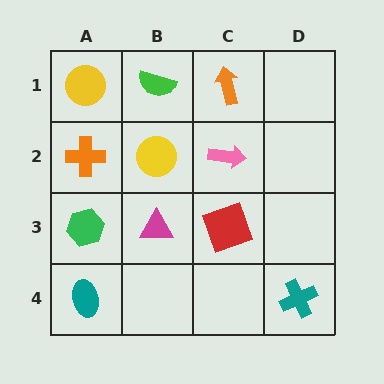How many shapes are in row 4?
2 shapes.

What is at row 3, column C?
A red square.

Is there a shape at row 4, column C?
No, that cell is empty.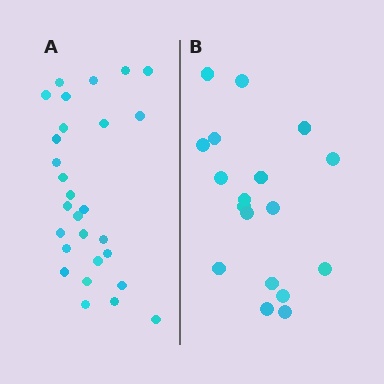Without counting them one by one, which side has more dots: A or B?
Region A (the left region) has more dots.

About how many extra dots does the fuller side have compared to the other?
Region A has roughly 10 or so more dots than region B.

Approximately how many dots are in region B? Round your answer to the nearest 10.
About 20 dots. (The exact count is 18, which rounds to 20.)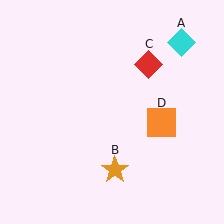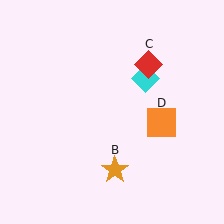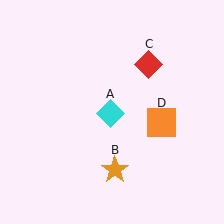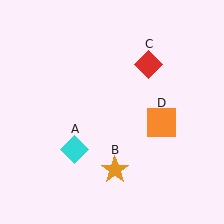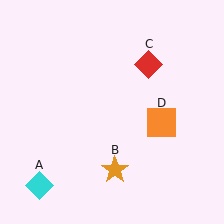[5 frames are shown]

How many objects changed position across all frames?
1 object changed position: cyan diamond (object A).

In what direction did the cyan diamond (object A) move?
The cyan diamond (object A) moved down and to the left.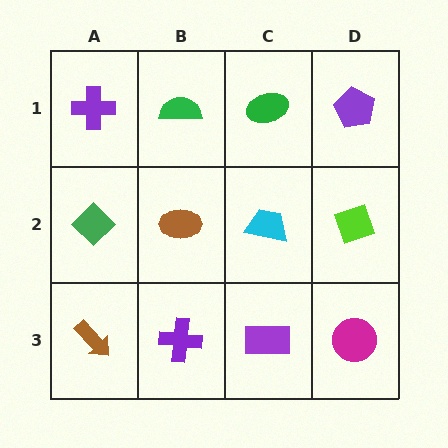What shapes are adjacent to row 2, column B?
A green semicircle (row 1, column B), a purple cross (row 3, column B), a green diamond (row 2, column A), a cyan trapezoid (row 2, column C).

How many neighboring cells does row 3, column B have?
3.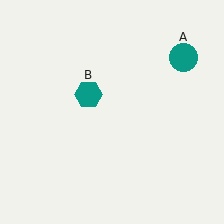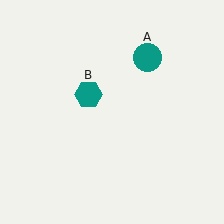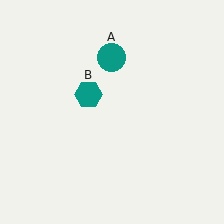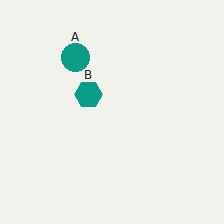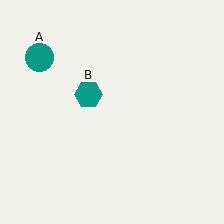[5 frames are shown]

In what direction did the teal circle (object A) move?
The teal circle (object A) moved left.